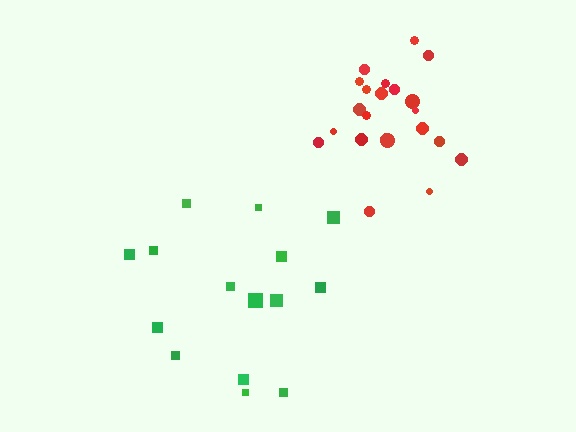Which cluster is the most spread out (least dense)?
Green.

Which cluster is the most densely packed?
Red.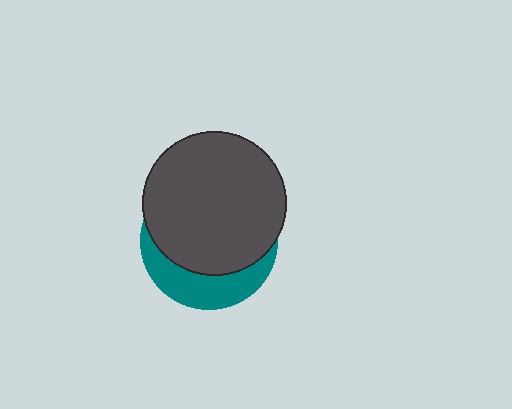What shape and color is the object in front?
The object in front is a dark gray circle.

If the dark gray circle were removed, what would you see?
You would see the complete teal circle.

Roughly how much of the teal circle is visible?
A small part of it is visible (roughly 30%).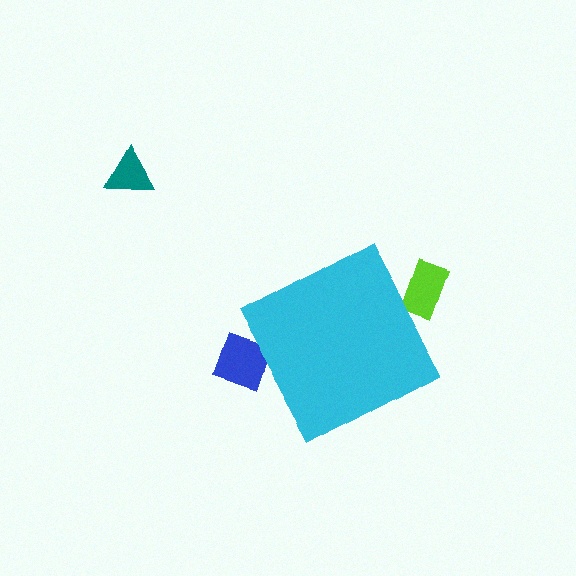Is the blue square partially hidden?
Yes, the blue square is partially hidden behind the cyan diamond.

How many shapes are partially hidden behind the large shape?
2 shapes are partially hidden.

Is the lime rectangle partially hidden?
Yes, the lime rectangle is partially hidden behind the cyan diamond.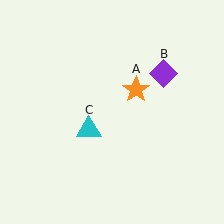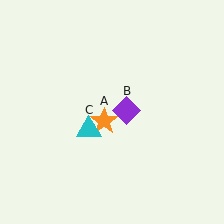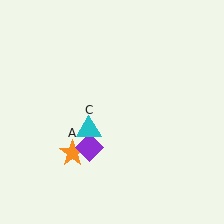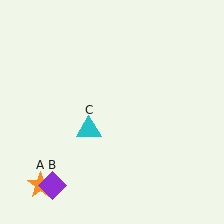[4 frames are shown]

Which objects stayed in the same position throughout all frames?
Cyan triangle (object C) remained stationary.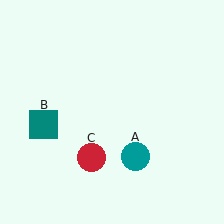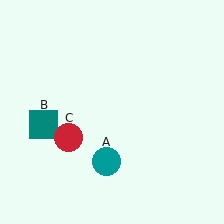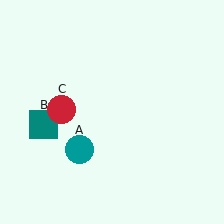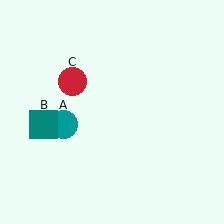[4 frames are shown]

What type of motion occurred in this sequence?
The teal circle (object A), red circle (object C) rotated clockwise around the center of the scene.